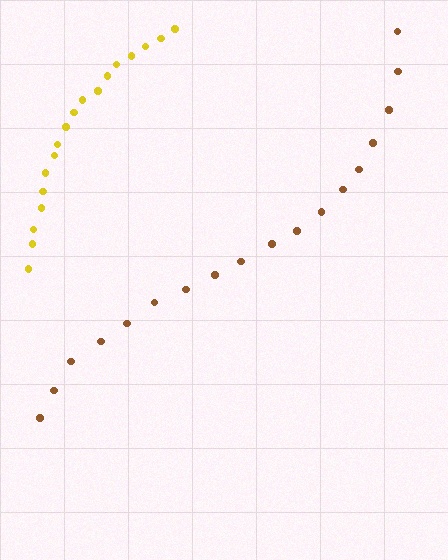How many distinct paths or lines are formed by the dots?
There are 2 distinct paths.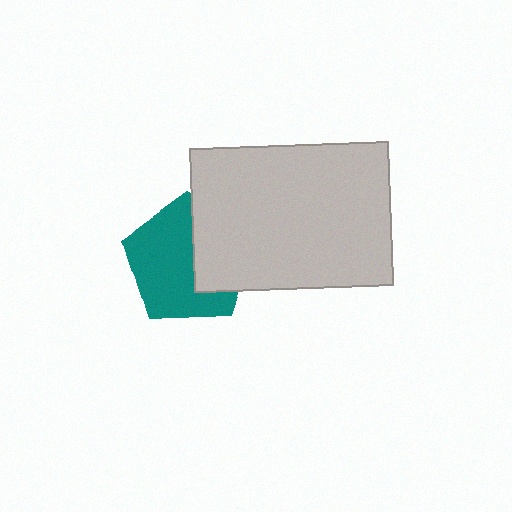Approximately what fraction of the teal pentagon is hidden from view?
Roughly 36% of the teal pentagon is hidden behind the light gray rectangle.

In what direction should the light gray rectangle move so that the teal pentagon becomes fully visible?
The light gray rectangle should move right. That is the shortest direction to clear the overlap and leave the teal pentagon fully visible.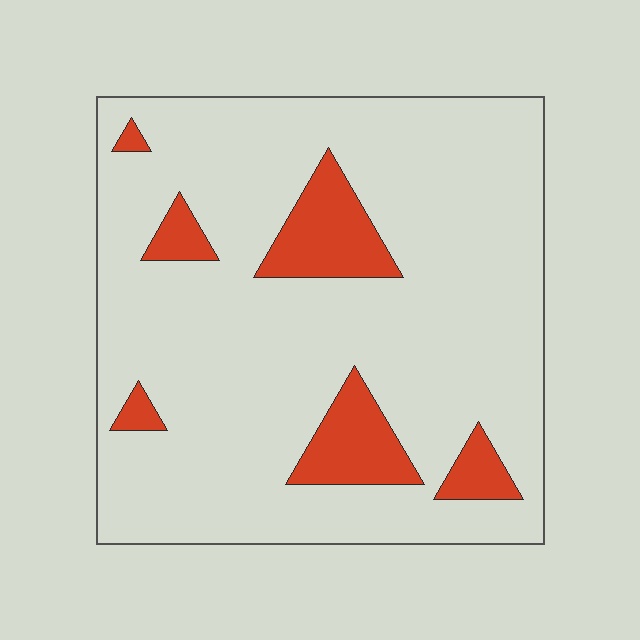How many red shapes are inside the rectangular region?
6.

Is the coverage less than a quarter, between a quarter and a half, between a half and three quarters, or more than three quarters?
Less than a quarter.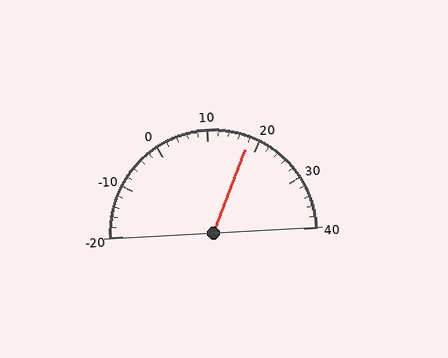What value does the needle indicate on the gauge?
The needle indicates approximately 18.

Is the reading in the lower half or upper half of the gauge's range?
The reading is in the upper half of the range (-20 to 40).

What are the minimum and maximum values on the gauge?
The gauge ranges from -20 to 40.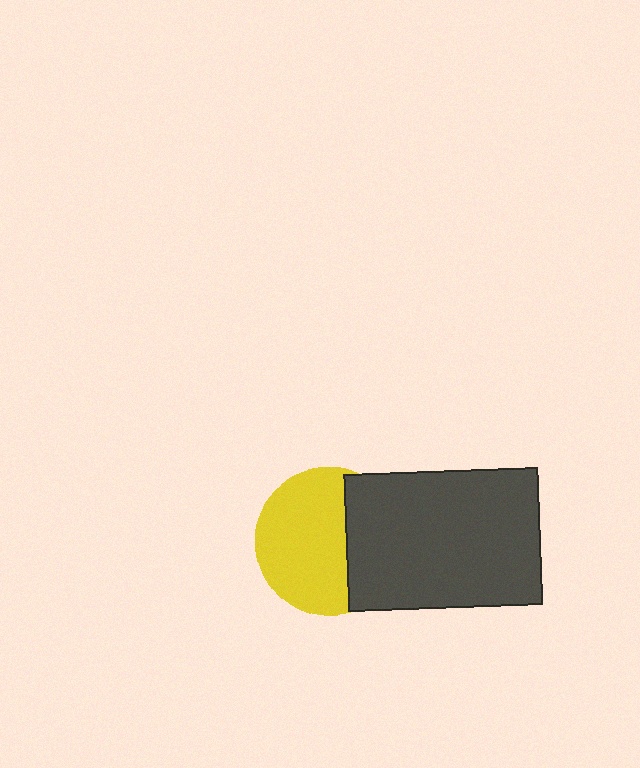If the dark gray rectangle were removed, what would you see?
You would see the complete yellow circle.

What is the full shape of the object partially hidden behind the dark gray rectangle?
The partially hidden object is a yellow circle.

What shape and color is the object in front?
The object in front is a dark gray rectangle.